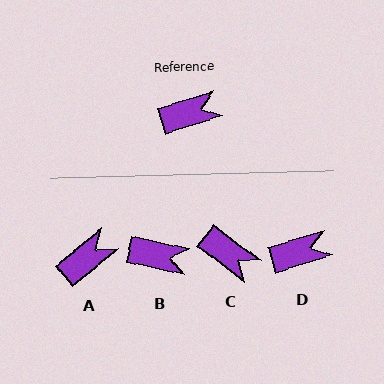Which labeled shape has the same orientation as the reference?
D.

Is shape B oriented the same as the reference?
No, it is off by about 29 degrees.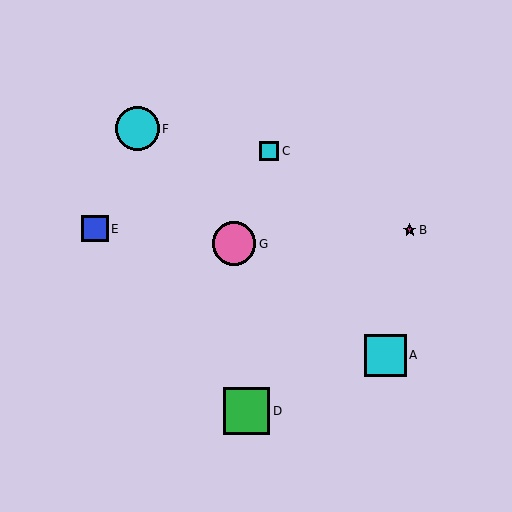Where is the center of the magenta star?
The center of the magenta star is at (410, 230).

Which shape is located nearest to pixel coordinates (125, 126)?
The cyan circle (labeled F) at (137, 129) is nearest to that location.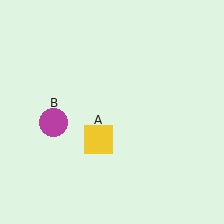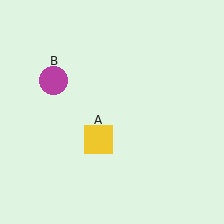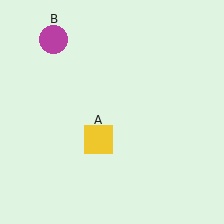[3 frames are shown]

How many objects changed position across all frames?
1 object changed position: magenta circle (object B).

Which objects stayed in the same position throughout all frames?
Yellow square (object A) remained stationary.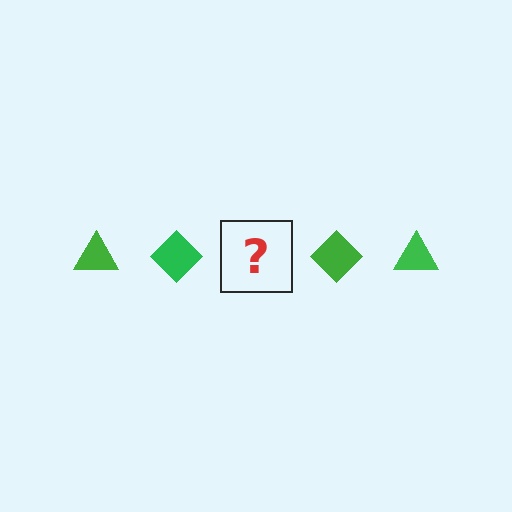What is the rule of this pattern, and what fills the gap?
The rule is that the pattern cycles through triangle, diamond shapes in green. The gap should be filled with a green triangle.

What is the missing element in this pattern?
The missing element is a green triangle.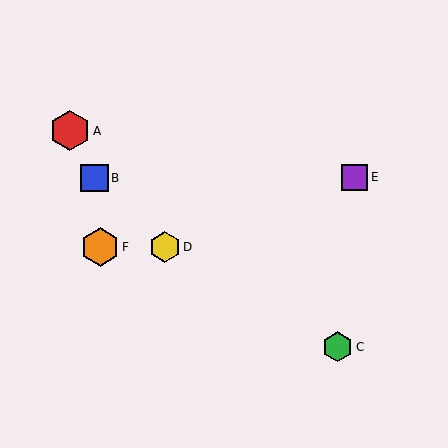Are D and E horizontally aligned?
No, D is at y≈247 and E is at y≈177.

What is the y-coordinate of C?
Object C is at y≈347.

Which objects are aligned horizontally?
Objects D, F are aligned horizontally.